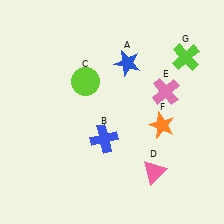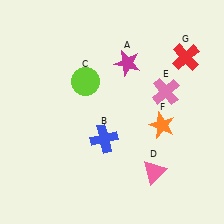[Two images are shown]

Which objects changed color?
A changed from blue to magenta. G changed from lime to red.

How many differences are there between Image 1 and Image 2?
There are 2 differences between the two images.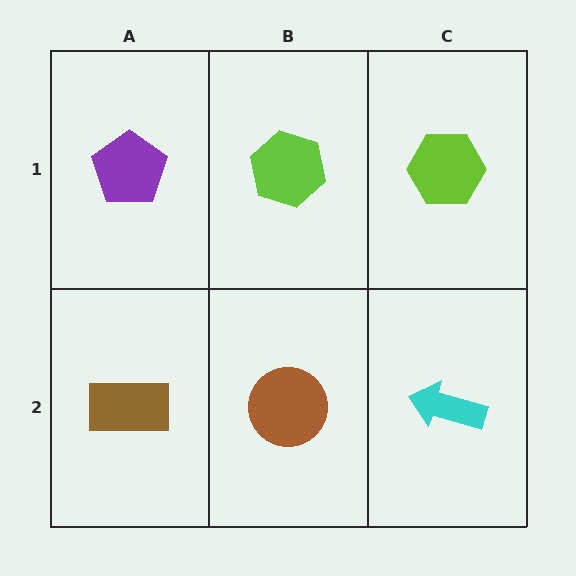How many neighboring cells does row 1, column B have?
3.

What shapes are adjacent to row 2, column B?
A lime hexagon (row 1, column B), a brown rectangle (row 2, column A), a cyan arrow (row 2, column C).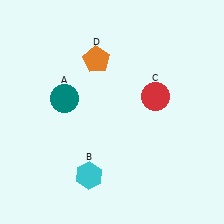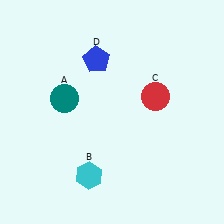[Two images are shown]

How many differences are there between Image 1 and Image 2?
There is 1 difference between the two images.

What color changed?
The pentagon (D) changed from orange in Image 1 to blue in Image 2.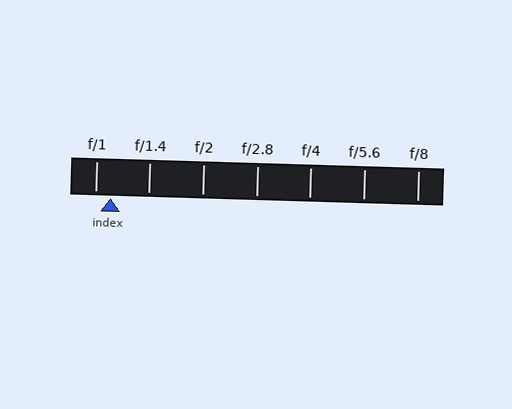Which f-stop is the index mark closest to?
The index mark is closest to f/1.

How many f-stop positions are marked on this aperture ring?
There are 7 f-stop positions marked.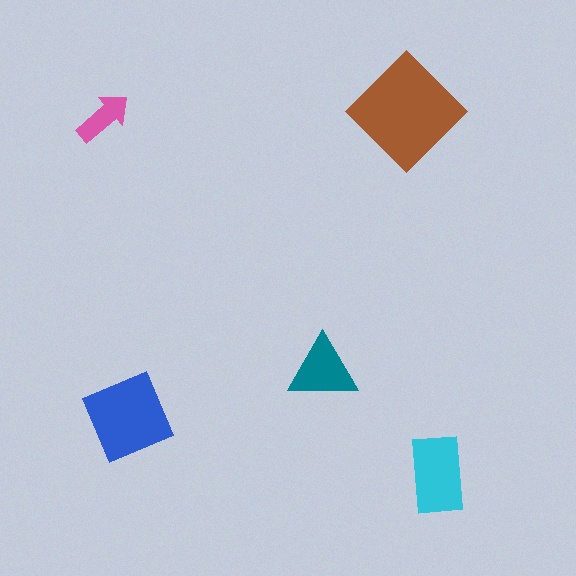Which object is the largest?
The brown diamond.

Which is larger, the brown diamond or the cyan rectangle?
The brown diamond.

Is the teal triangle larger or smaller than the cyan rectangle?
Smaller.